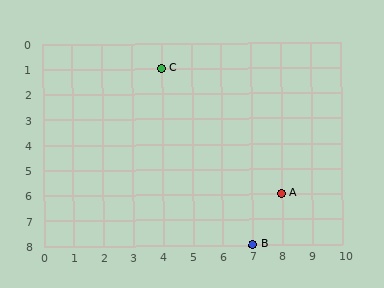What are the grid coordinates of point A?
Point A is at grid coordinates (8, 6).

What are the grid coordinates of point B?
Point B is at grid coordinates (7, 8).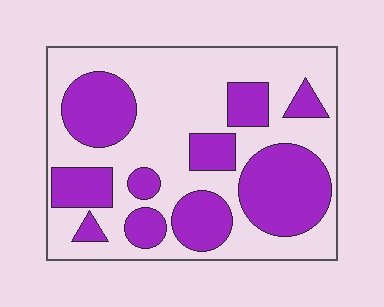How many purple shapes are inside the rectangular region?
10.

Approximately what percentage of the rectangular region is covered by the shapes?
Approximately 40%.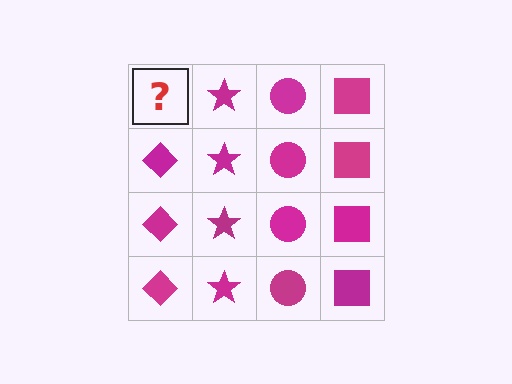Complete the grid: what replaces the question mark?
The question mark should be replaced with a magenta diamond.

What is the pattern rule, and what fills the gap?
The rule is that each column has a consistent shape. The gap should be filled with a magenta diamond.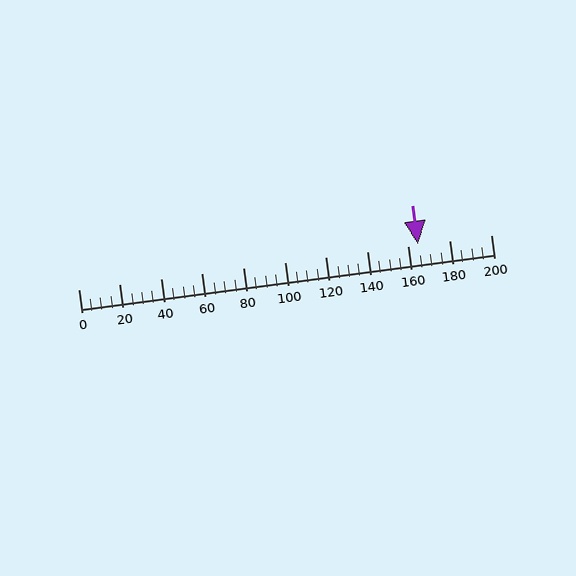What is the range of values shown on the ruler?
The ruler shows values from 0 to 200.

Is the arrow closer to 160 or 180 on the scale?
The arrow is closer to 160.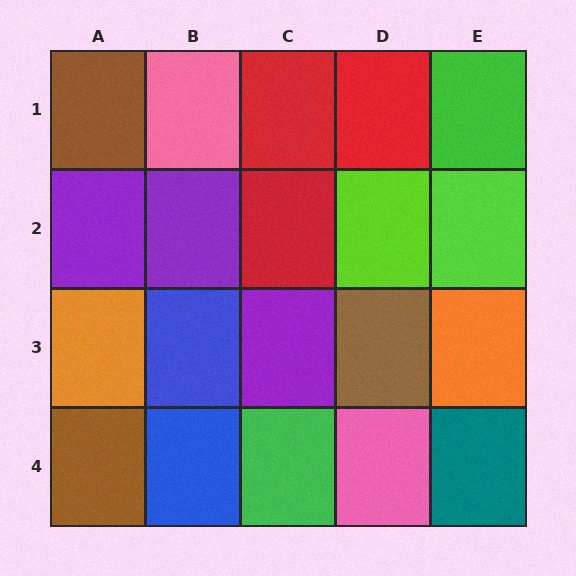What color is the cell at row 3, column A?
Orange.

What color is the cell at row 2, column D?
Lime.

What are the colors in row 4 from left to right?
Brown, blue, green, pink, teal.